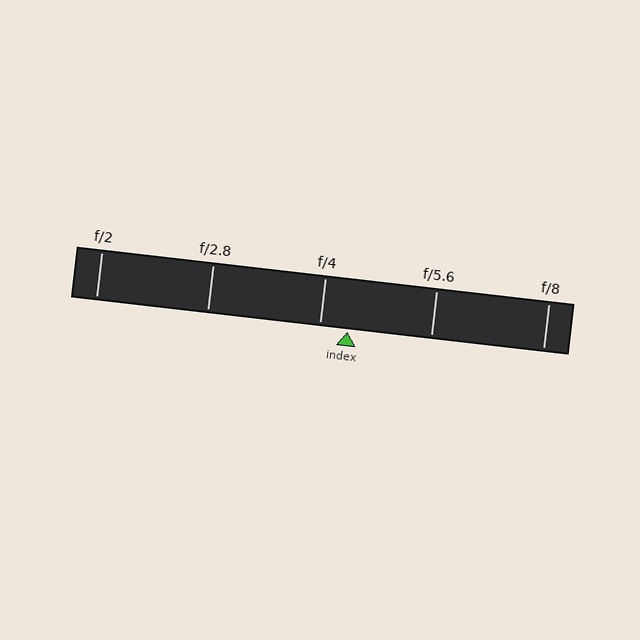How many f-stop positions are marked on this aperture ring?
There are 5 f-stop positions marked.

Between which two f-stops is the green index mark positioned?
The index mark is between f/4 and f/5.6.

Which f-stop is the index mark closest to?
The index mark is closest to f/4.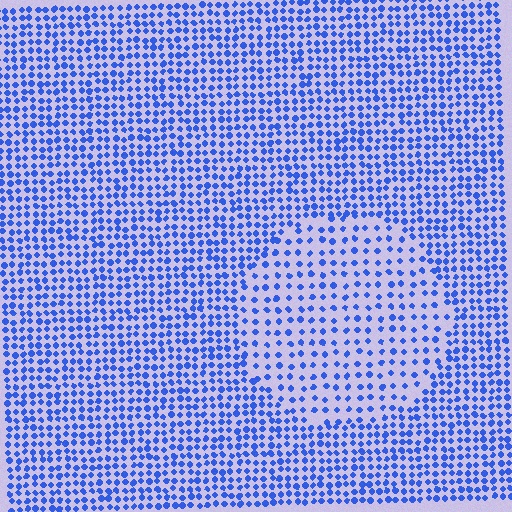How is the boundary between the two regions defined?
The boundary is defined by a change in element density (approximately 1.9x ratio). All elements are the same color, size, and shape.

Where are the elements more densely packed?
The elements are more densely packed outside the circle boundary.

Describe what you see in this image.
The image contains small blue elements arranged at two different densities. A circle-shaped region is visible where the elements are less densely packed than the surrounding area.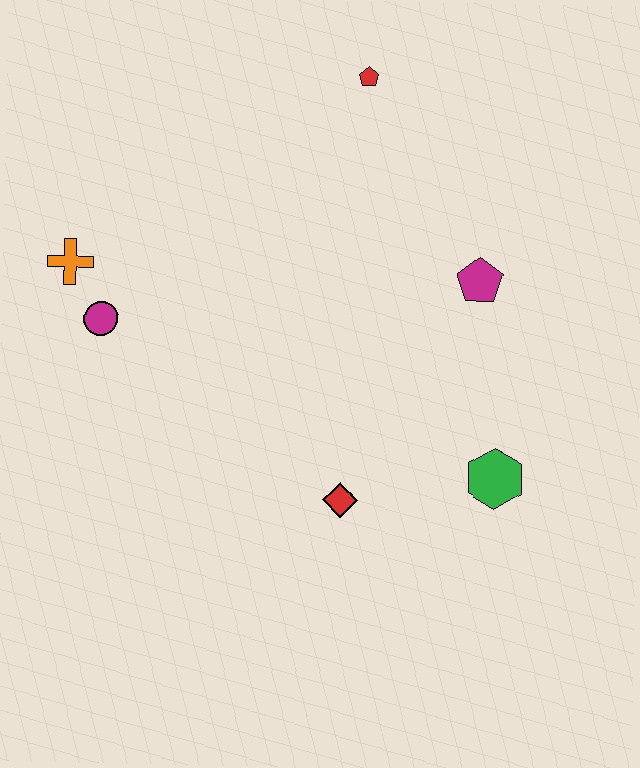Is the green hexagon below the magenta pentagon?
Yes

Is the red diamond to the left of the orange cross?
No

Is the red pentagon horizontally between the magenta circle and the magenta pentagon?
Yes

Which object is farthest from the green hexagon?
The orange cross is farthest from the green hexagon.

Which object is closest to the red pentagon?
The magenta pentagon is closest to the red pentagon.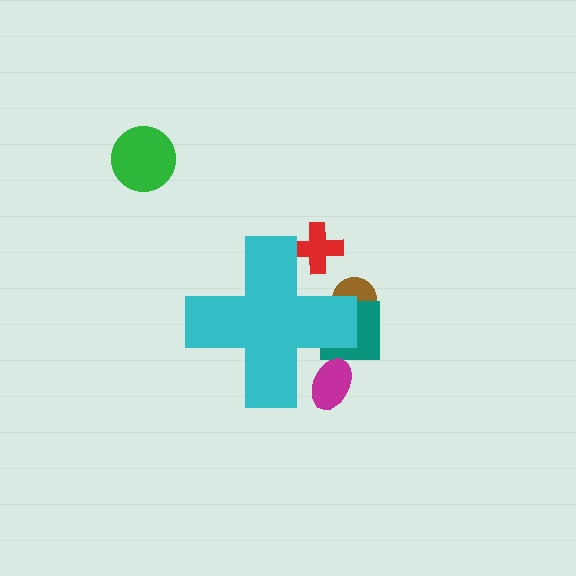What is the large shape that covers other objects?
A cyan cross.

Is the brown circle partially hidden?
Yes, the brown circle is partially hidden behind the cyan cross.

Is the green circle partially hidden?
No, the green circle is fully visible.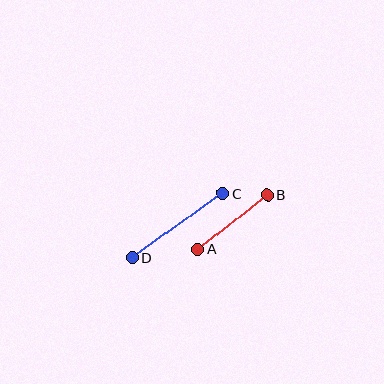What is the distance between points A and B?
The distance is approximately 89 pixels.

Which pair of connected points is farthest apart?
Points C and D are farthest apart.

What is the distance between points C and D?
The distance is approximately 111 pixels.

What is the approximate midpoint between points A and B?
The midpoint is at approximately (232, 222) pixels.